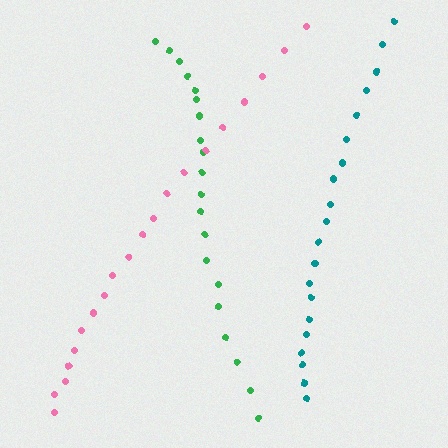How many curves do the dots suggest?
There are 3 distinct paths.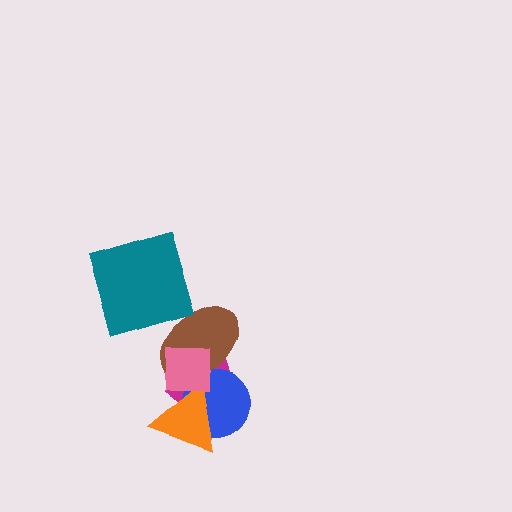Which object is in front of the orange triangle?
The pink square is in front of the orange triangle.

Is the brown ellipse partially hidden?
Yes, it is partially covered by another shape.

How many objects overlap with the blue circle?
4 objects overlap with the blue circle.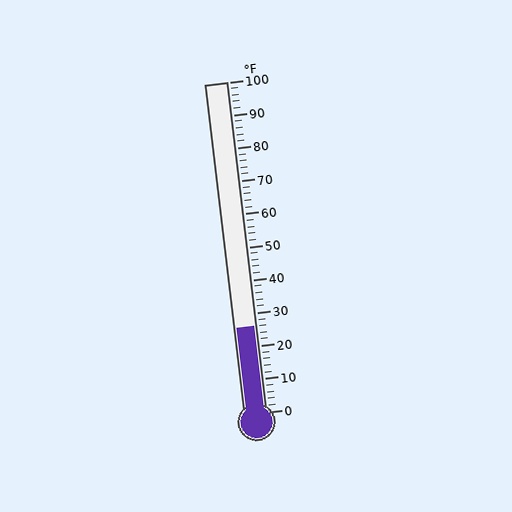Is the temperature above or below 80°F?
The temperature is below 80°F.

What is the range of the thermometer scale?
The thermometer scale ranges from 0°F to 100°F.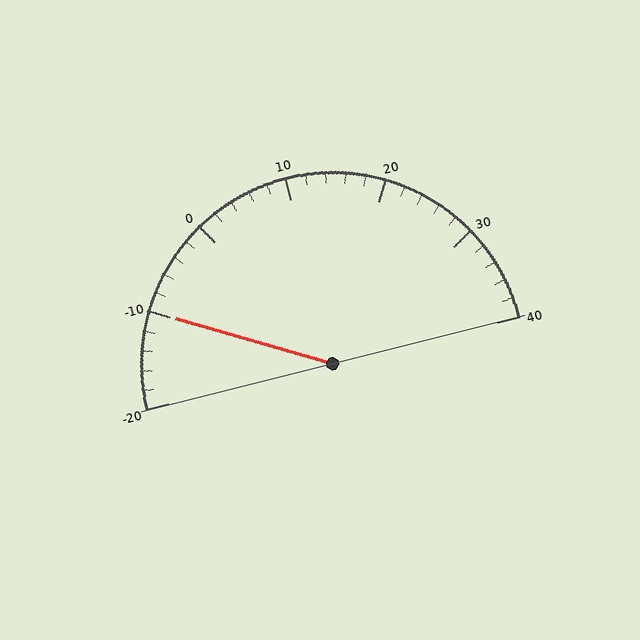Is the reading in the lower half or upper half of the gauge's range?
The reading is in the lower half of the range (-20 to 40).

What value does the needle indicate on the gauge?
The needle indicates approximately -10.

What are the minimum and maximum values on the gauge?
The gauge ranges from -20 to 40.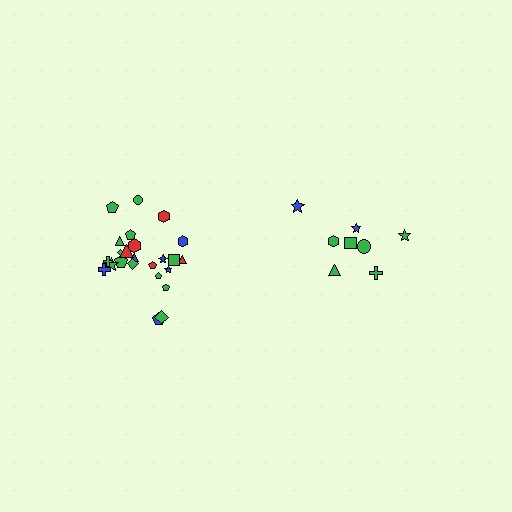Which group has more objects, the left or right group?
The left group.